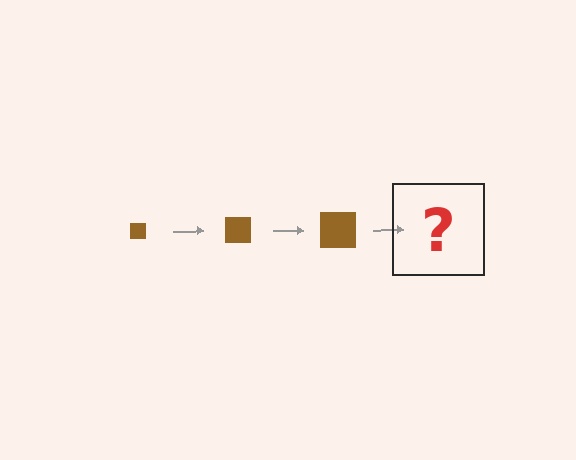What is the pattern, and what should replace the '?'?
The pattern is that the square gets progressively larger each step. The '?' should be a brown square, larger than the previous one.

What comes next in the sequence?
The next element should be a brown square, larger than the previous one.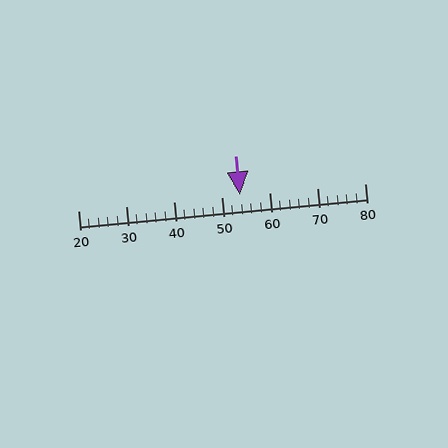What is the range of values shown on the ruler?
The ruler shows values from 20 to 80.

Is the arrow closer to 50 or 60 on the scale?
The arrow is closer to 50.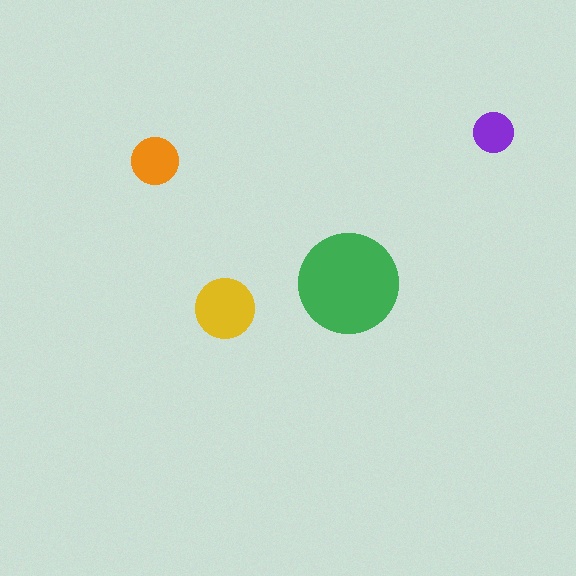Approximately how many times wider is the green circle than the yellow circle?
About 1.5 times wider.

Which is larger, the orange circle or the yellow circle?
The yellow one.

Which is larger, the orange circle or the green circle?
The green one.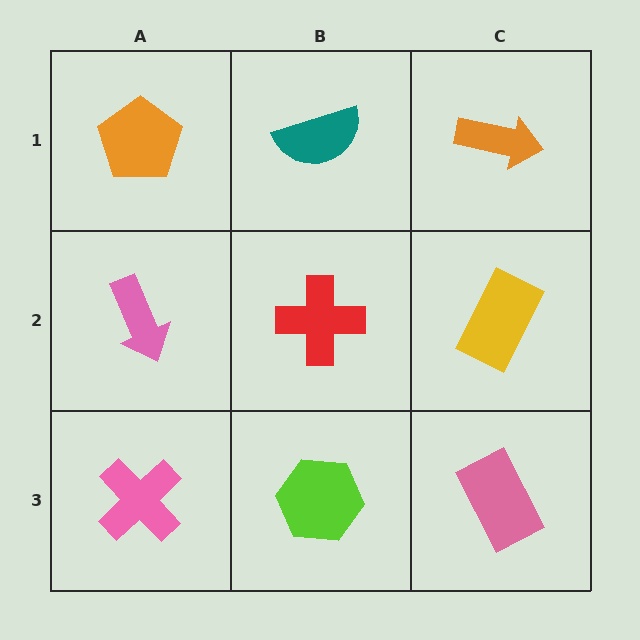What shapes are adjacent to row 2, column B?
A teal semicircle (row 1, column B), a lime hexagon (row 3, column B), a pink arrow (row 2, column A), a yellow rectangle (row 2, column C).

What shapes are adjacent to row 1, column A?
A pink arrow (row 2, column A), a teal semicircle (row 1, column B).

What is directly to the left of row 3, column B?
A pink cross.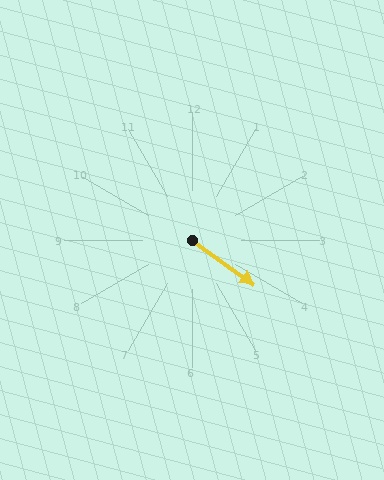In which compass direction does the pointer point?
Southeast.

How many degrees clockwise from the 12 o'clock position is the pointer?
Approximately 126 degrees.